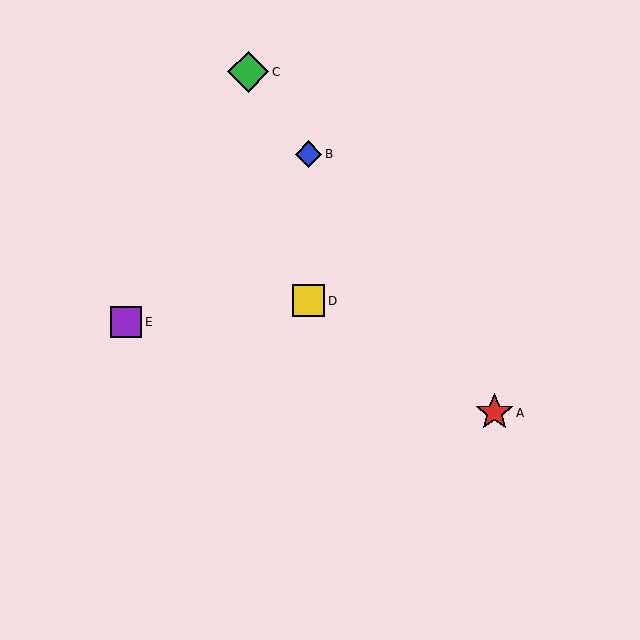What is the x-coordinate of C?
Object C is at x≈248.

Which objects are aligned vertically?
Objects B, D are aligned vertically.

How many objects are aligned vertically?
2 objects (B, D) are aligned vertically.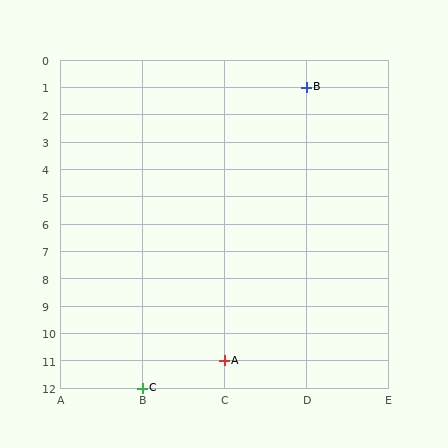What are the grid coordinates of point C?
Point C is at grid coordinates (B, 12).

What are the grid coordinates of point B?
Point B is at grid coordinates (D, 1).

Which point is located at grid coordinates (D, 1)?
Point B is at (D, 1).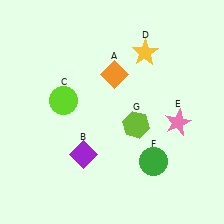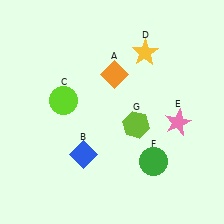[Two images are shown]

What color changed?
The diamond (B) changed from purple in Image 1 to blue in Image 2.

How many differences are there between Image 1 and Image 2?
There is 1 difference between the two images.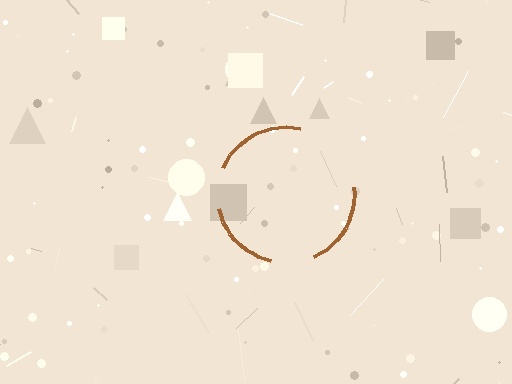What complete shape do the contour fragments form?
The contour fragments form a circle.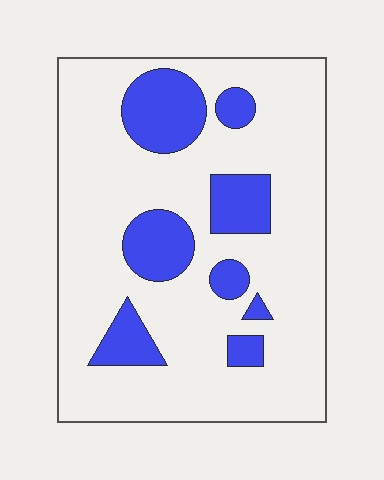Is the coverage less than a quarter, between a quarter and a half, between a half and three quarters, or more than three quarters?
Less than a quarter.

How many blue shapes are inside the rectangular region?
8.